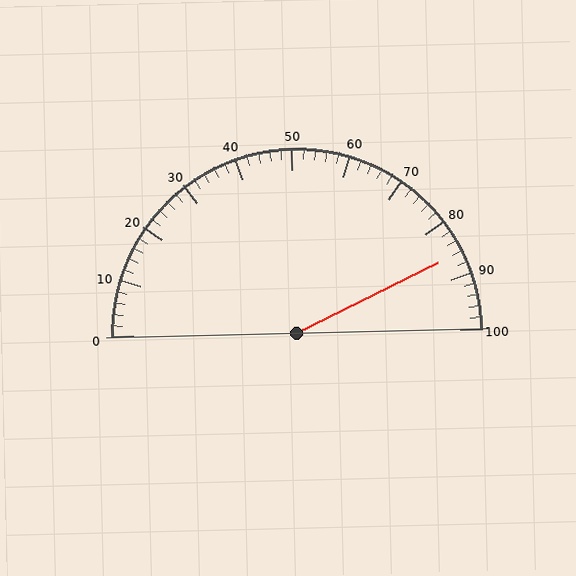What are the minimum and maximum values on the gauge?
The gauge ranges from 0 to 100.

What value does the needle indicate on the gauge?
The needle indicates approximately 86.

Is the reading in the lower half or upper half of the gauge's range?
The reading is in the upper half of the range (0 to 100).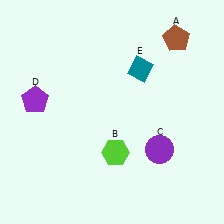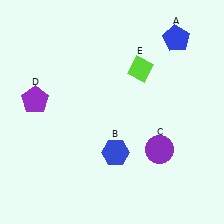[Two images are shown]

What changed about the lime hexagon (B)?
In Image 1, B is lime. In Image 2, it changed to blue.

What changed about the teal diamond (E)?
In Image 1, E is teal. In Image 2, it changed to lime.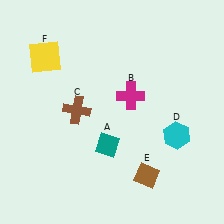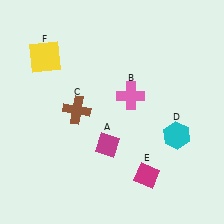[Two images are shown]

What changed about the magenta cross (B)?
In Image 1, B is magenta. In Image 2, it changed to pink.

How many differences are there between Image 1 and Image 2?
There are 3 differences between the two images.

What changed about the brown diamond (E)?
In Image 1, E is brown. In Image 2, it changed to magenta.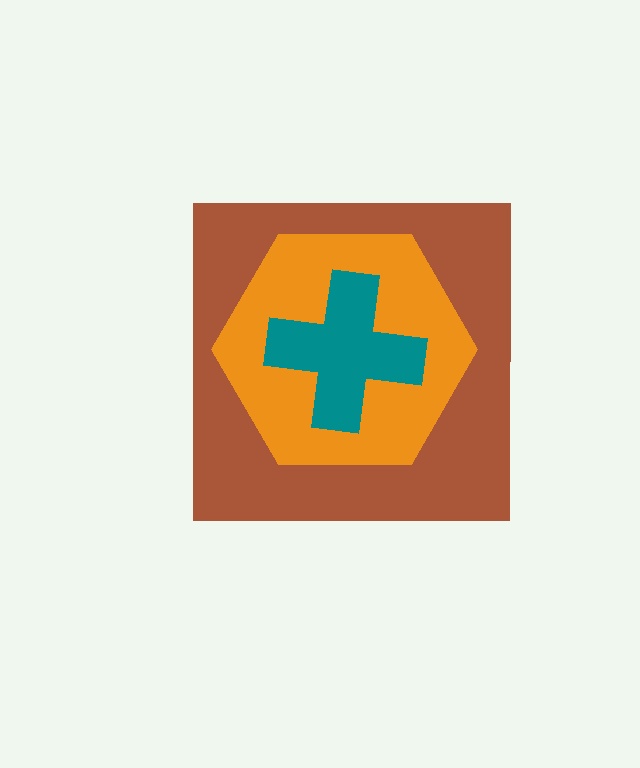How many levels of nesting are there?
3.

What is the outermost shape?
The brown square.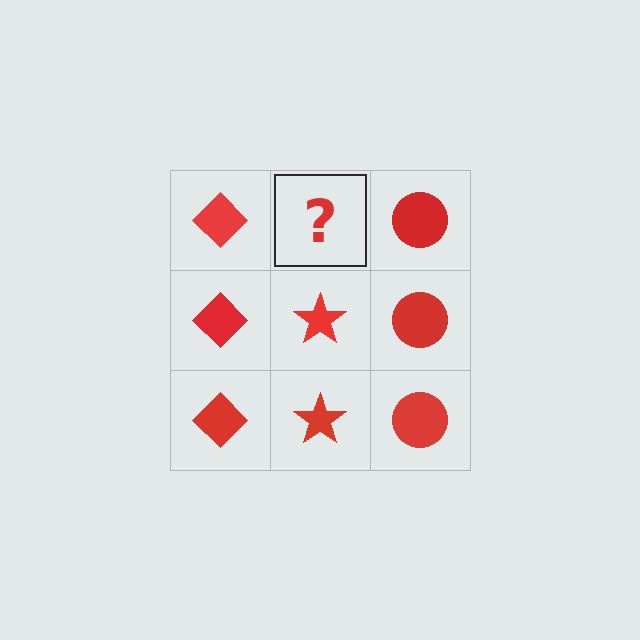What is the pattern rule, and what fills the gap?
The rule is that each column has a consistent shape. The gap should be filled with a red star.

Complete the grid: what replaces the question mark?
The question mark should be replaced with a red star.